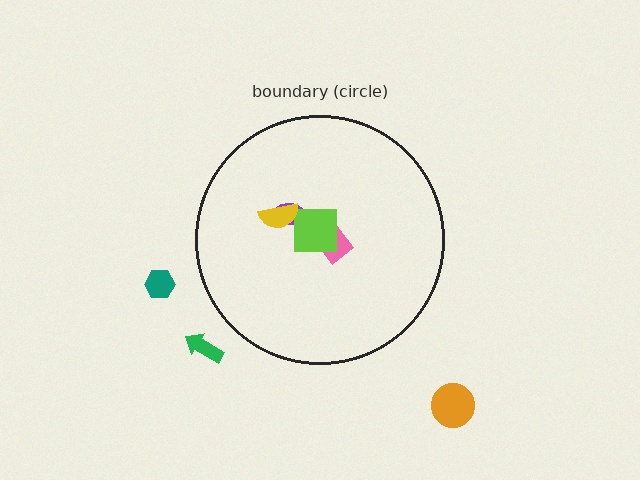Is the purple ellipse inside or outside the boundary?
Inside.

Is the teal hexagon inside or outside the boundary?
Outside.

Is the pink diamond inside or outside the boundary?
Inside.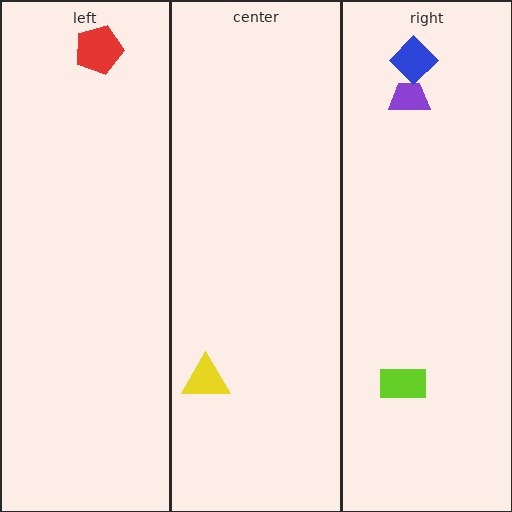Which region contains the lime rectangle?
The right region.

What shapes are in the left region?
The red pentagon.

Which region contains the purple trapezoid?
The right region.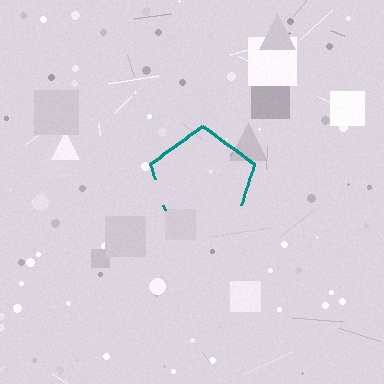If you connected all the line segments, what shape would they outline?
They would outline a pentagon.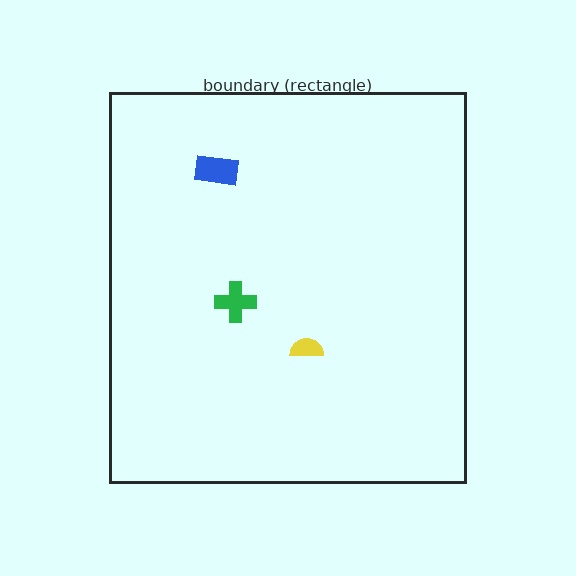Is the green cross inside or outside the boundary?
Inside.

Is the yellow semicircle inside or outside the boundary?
Inside.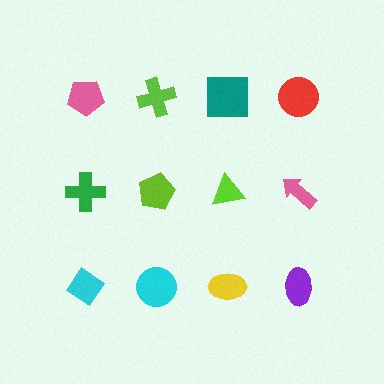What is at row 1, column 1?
A pink pentagon.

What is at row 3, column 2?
A cyan circle.